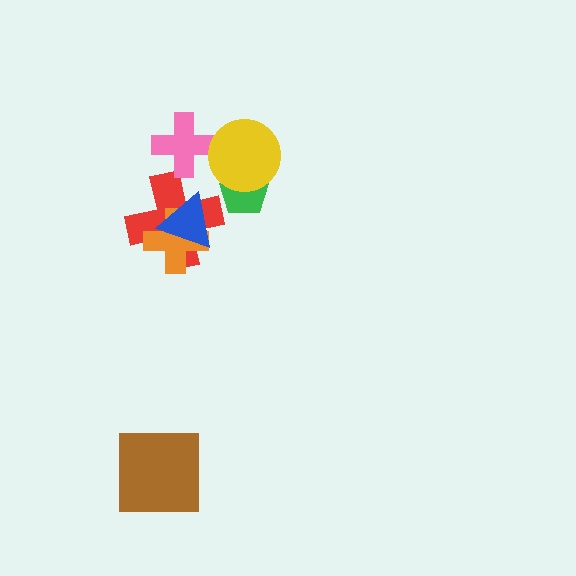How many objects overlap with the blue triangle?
2 objects overlap with the blue triangle.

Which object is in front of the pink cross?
The yellow circle is in front of the pink cross.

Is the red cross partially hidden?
Yes, it is partially covered by another shape.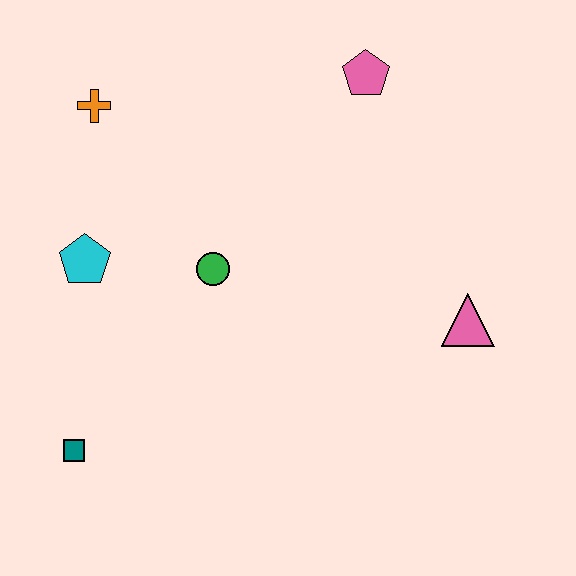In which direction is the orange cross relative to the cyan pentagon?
The orange cross is above the cyan pentagon.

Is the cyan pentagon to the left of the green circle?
Yes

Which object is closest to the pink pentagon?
The green circle is closest to the pink pentagon.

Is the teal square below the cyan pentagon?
Yes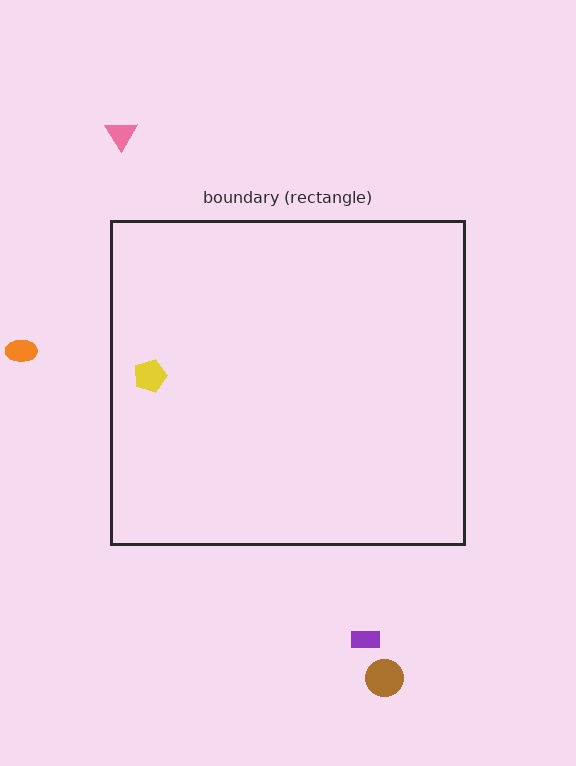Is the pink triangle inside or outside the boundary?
Outside.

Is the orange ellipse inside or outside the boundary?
Outside.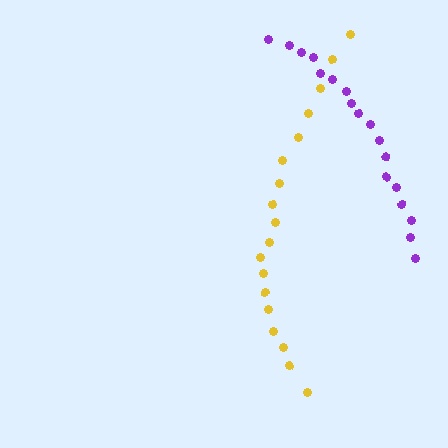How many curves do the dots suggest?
There are 2 distinct paths.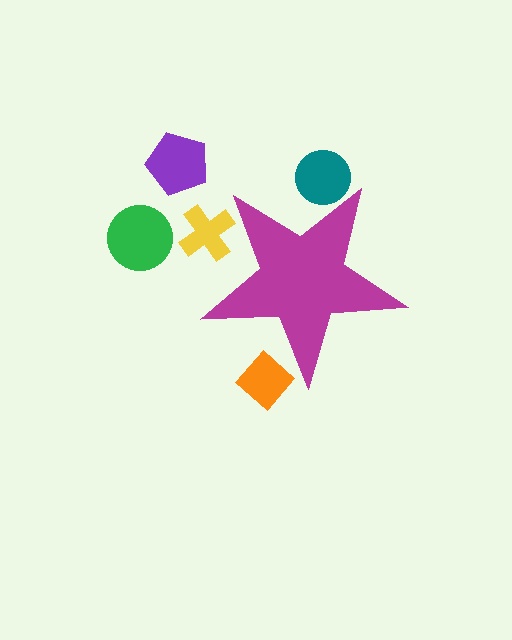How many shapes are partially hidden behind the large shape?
3 shapes are partially hidden.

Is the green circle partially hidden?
No, the green circle is fully visible.